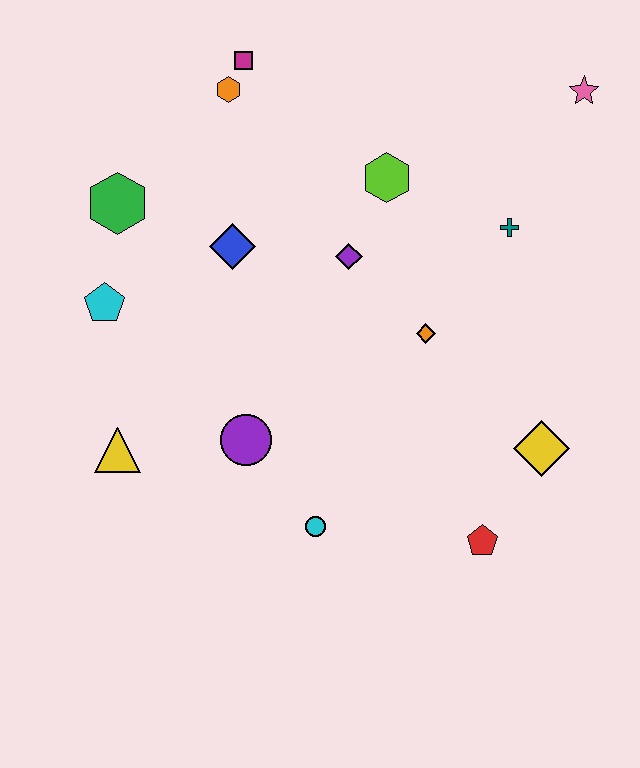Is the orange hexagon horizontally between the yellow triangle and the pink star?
Yes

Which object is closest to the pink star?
The teal cross is closest to the pink star.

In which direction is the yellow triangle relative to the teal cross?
The yellow triangle is to the left of the teal cross.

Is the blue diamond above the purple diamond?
Yes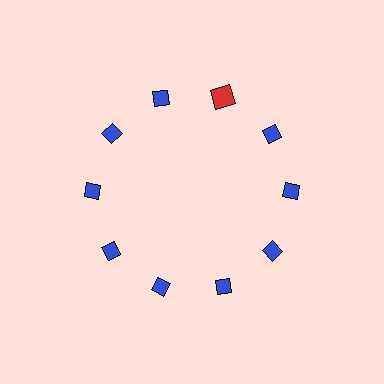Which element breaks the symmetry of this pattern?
The red square at roughly the 1 o'clock position breaks the symmetry. All other shapes are blue diamonds.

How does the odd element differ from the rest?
It differs in both color (red instead of blue) and shape (square instead of diamond).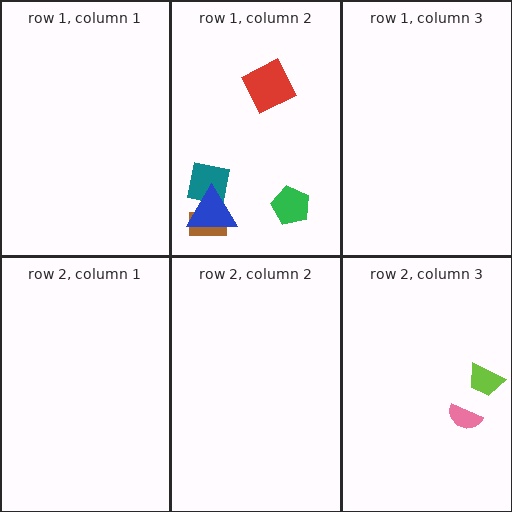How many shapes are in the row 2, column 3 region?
2.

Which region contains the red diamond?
The row 1, column 2 region.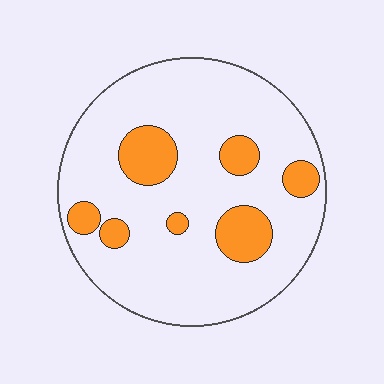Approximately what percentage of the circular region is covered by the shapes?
Approximately 15%.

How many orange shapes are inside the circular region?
7.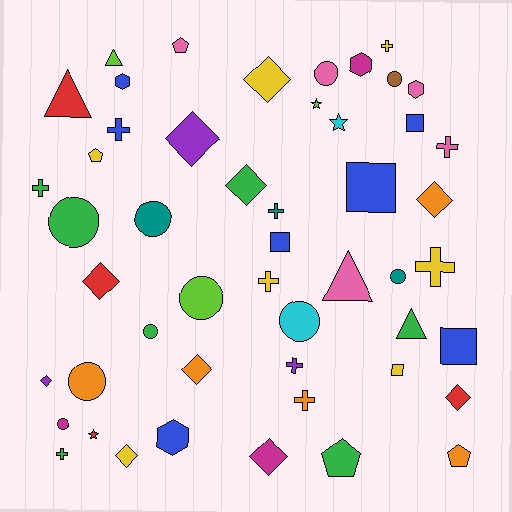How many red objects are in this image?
There are 4 red objects.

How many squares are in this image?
There are 5 squares.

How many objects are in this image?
There are 50 objects.